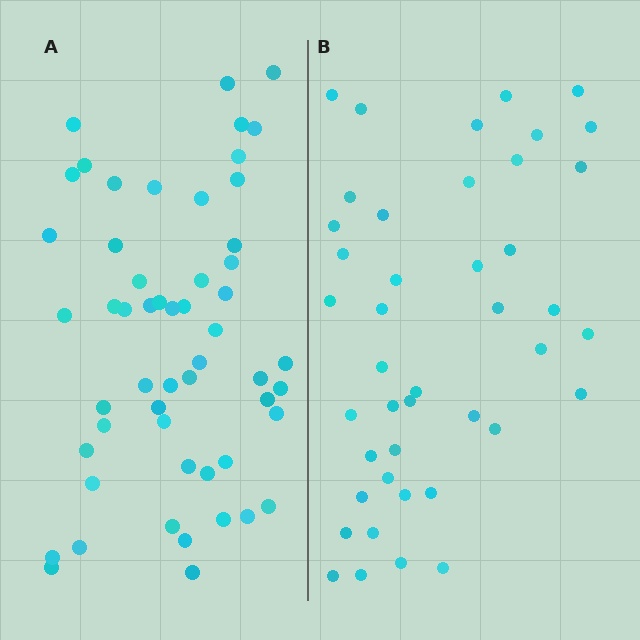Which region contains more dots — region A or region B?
Region A (the left region) has more dots.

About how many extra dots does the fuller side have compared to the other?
Region A has roughly 12 or so more dots than region B.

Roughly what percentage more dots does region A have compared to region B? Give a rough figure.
About 25% more.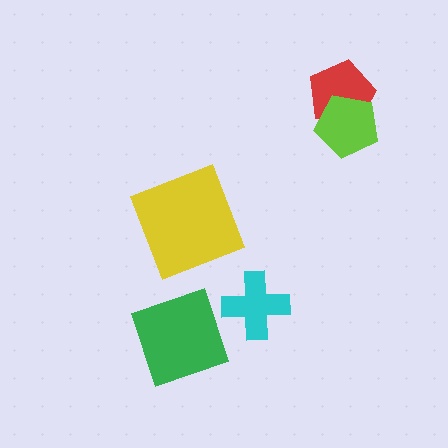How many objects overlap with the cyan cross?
0 objects overlap with the cyan cross.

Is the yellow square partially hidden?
No, no other shape covers it.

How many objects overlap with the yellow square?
0 objects overlap with the yellow square.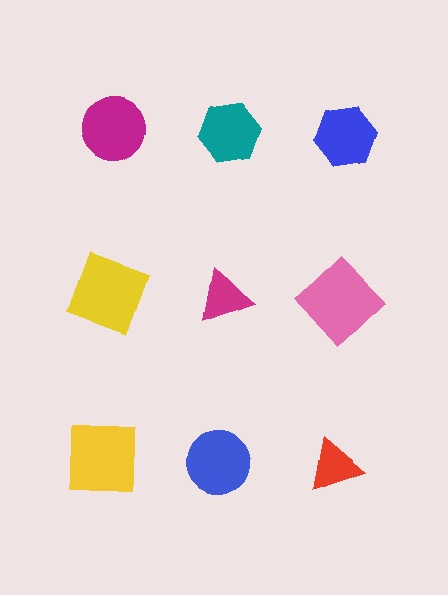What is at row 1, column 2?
A teal hexagon.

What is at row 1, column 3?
A blue hexagon.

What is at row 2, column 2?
A magenta triangle.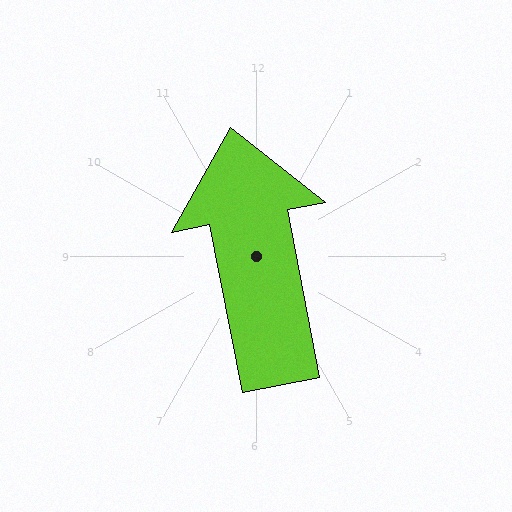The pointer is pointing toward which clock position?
Roughly 12 o'clock.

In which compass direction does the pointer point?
North.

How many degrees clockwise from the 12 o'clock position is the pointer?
Approximately 349 degrees.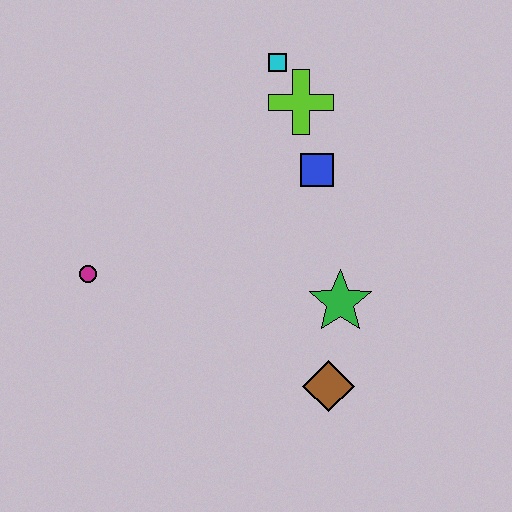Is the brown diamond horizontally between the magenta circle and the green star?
Yes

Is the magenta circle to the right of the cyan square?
No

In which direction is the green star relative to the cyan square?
The green star is below the cyan square.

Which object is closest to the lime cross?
The cyan square is closest to the lime cross.